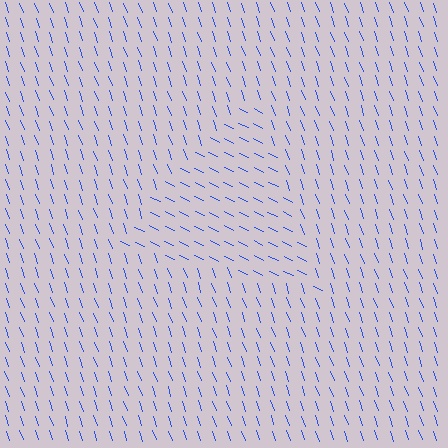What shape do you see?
I see a triangle.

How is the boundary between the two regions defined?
The boundary is defined purely by a change in line orientation (approximately 45 degrees difference). All lines are the same color and thickness.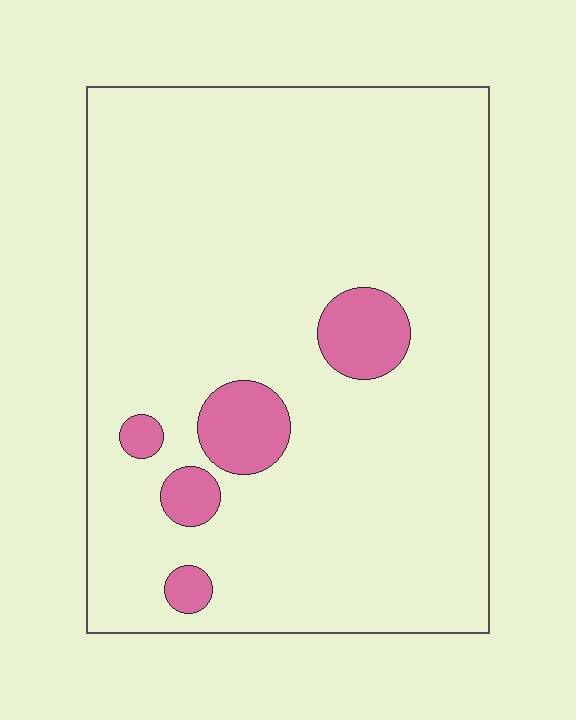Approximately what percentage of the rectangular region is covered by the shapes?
Approximately 10%.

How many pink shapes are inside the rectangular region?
5.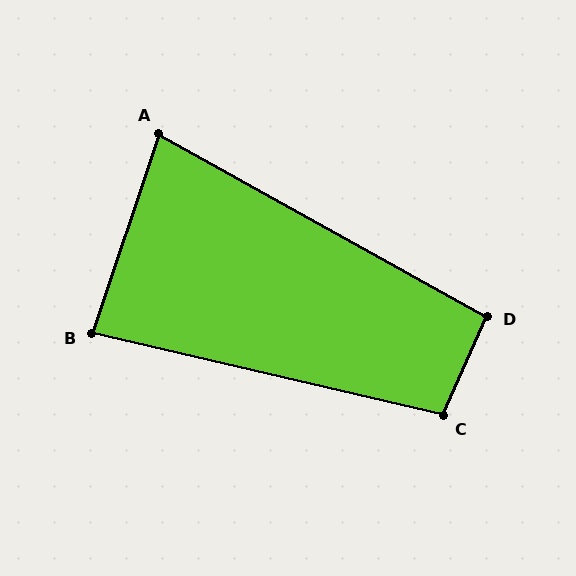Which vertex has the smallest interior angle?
A, at approximately 79 degrees.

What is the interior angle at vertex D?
Approximately 95 degrees (obtuse).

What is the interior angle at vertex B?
Approximately 85 degrees (acute).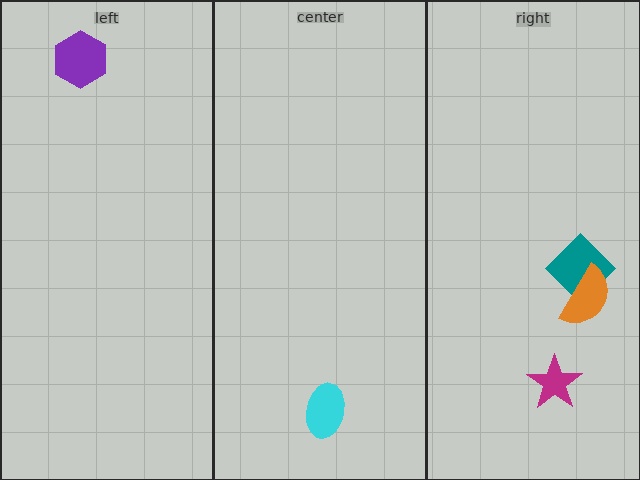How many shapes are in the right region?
3.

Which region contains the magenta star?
The right region.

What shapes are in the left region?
The purple hexagon.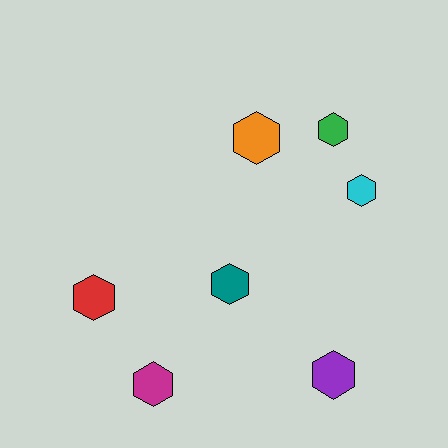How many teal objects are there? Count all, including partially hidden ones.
There is 1 teal object.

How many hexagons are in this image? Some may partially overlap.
There are 7 hexagons.